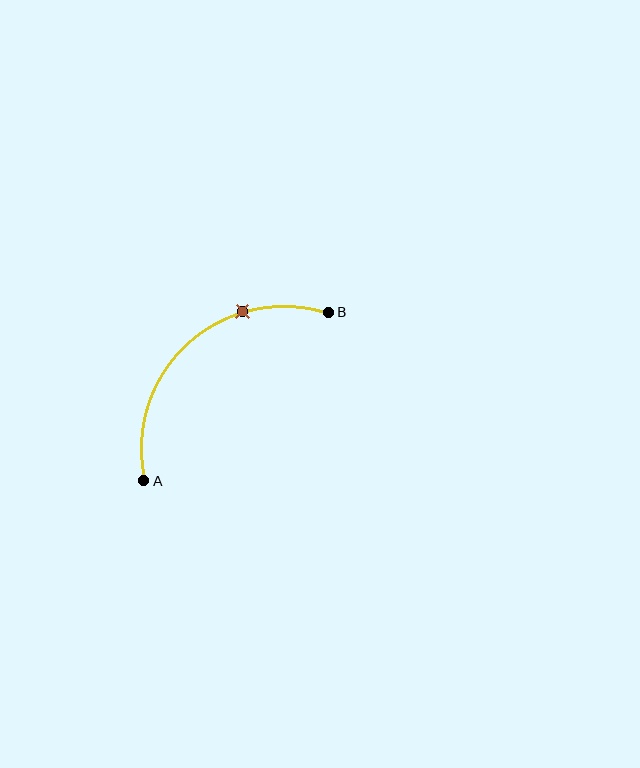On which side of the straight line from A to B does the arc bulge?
The arc bulges above and to the left of the straight line connecting A and B.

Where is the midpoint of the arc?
The arc midpoint is the point on the curve farthest from the straight line joining A and B. It sits above and to the left of that line.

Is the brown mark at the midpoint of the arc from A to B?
No. The brown mark lies on the arc but is closer to endpoint B. The arc midpoint would be at the point on the curve equidistant along the arc from both A and B.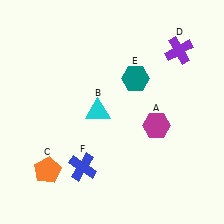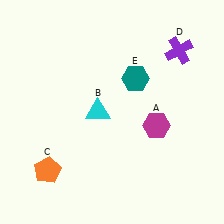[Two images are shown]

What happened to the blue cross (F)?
The blue cross (F) was removed in Image 2. It was in the bottom-left area of Image 1.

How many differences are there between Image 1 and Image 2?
There is 1 difference between the two images.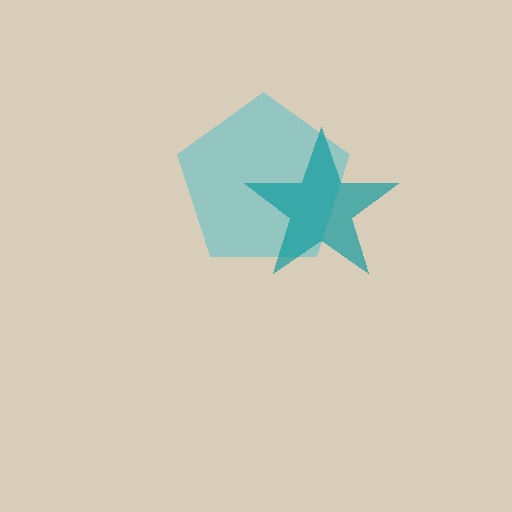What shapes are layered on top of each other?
The layered shapes are: a cyan pentagon, a teal star.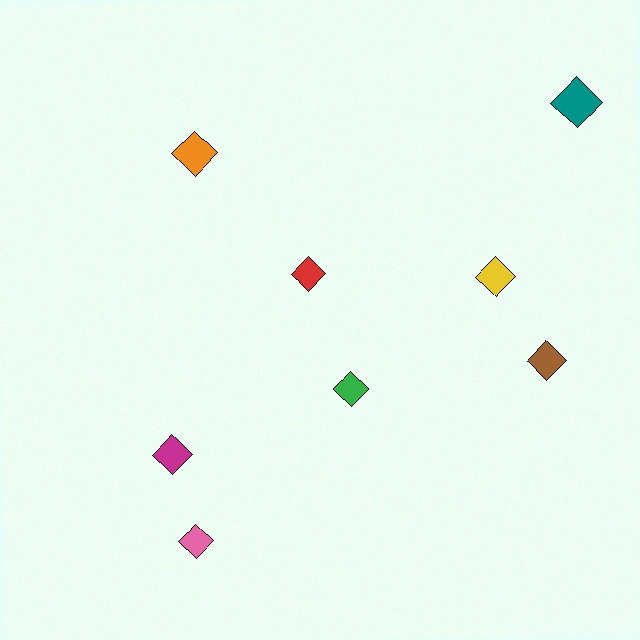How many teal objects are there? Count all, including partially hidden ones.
There is 1 teal object.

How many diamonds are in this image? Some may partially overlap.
There are 8 diamonds.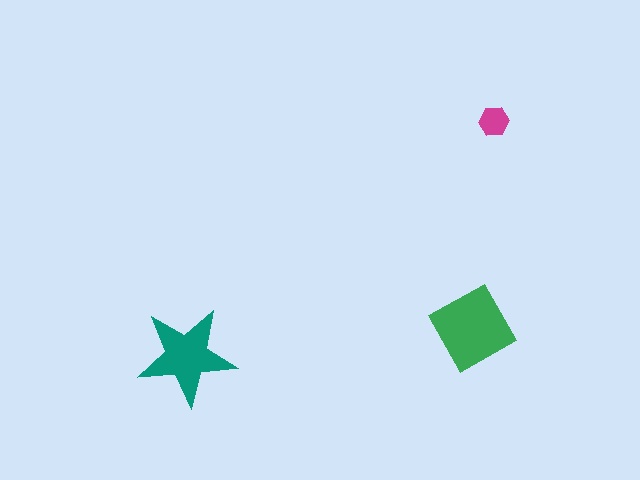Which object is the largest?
The green diamond.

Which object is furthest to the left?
The teal star is leftmost.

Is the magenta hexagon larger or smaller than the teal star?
Smaller.